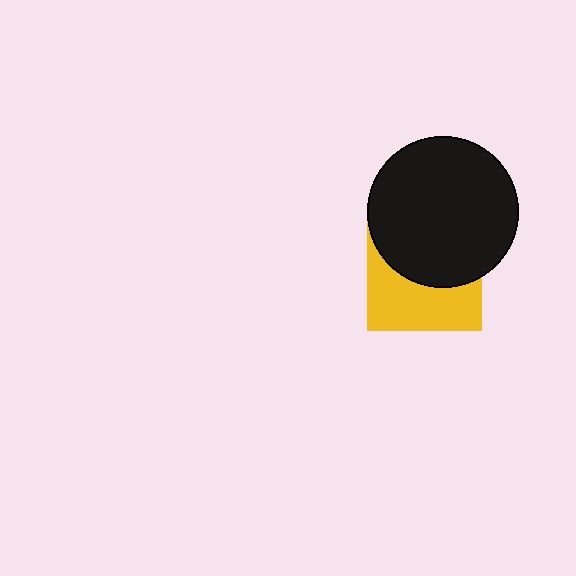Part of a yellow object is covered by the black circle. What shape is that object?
It is a square.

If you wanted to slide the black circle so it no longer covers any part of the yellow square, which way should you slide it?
Slide it up — that is the most direct way to separate the two shapes.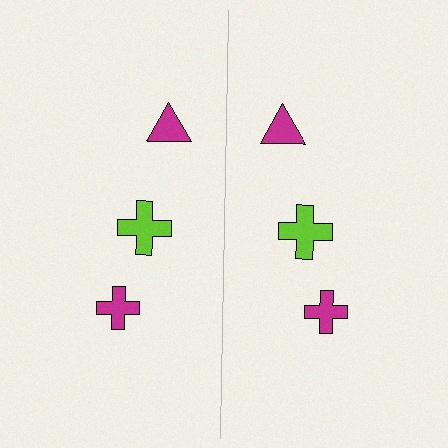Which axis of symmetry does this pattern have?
The pattern has a vertical axis of symmetry running through the center of the image.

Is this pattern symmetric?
Yes, this pattern has bilateral (reflection) symmetry.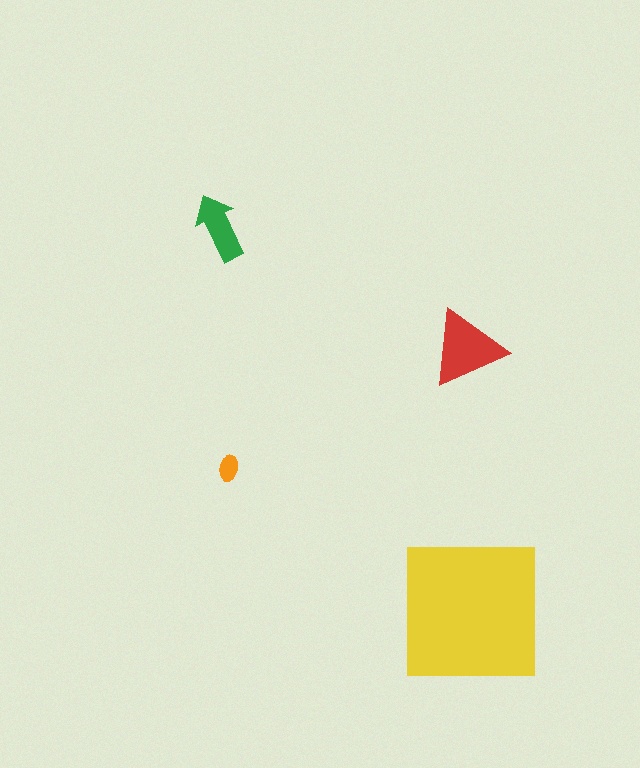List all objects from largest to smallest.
The yellow square, the red triangle, the green arrow, the orange ellipse.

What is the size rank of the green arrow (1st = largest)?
3rd.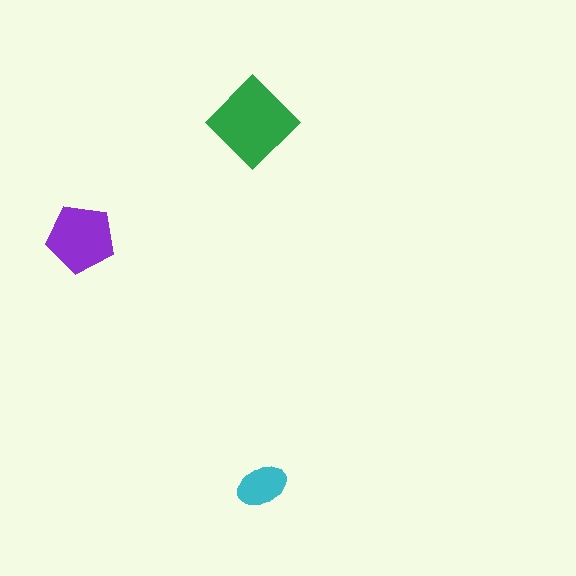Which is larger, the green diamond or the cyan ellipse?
The green diamond.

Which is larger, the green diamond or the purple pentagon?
The green diamond.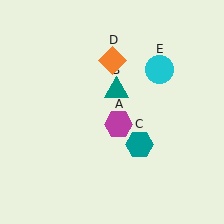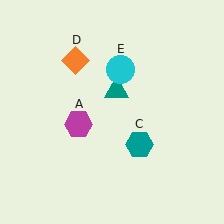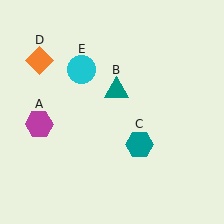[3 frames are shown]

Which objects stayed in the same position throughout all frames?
Teal triangle (object B) and teal hexagon (object C) remained stationary.